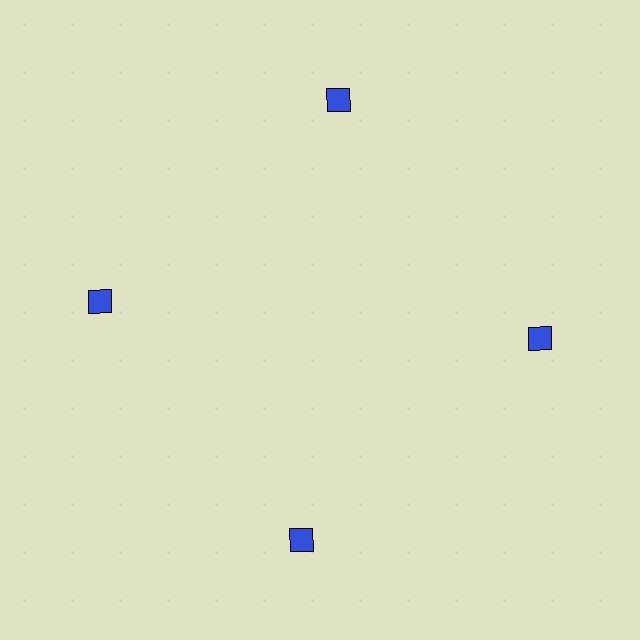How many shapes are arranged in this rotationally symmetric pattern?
There are 4 shapes, arranged in 4 groups of 1.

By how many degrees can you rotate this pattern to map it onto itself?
The pattern maps onto itself every 90 degrees of rotation.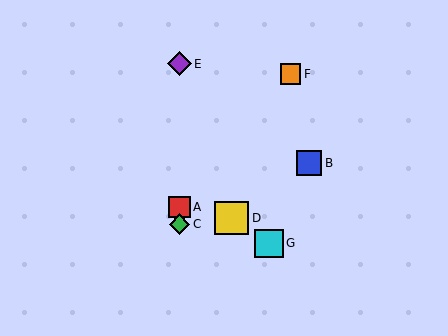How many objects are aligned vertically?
3 objects (A, C, E) are aligned vertically.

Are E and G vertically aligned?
No, E is at x≈179 and G is at x≈269.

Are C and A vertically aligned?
Yes, both are at x≈179.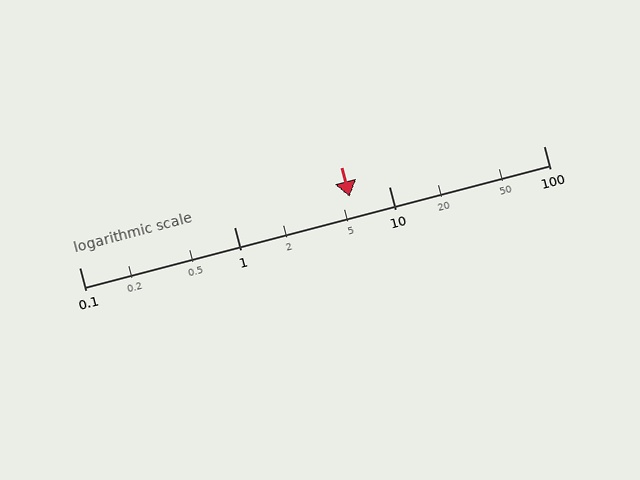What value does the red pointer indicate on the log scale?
The pointer indicates approximately 5.6.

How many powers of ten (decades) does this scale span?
The scale spans 3 decades, from 0.1 to 100.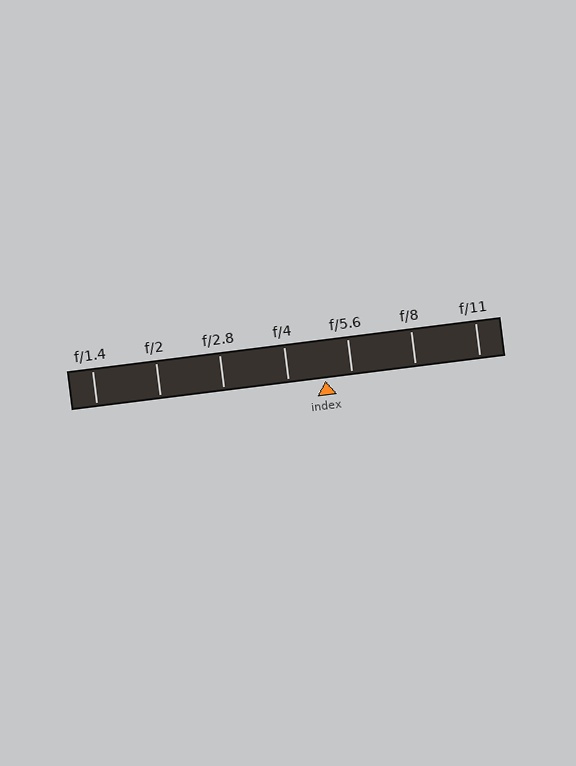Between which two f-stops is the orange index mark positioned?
The index mark is between f/4 and f/5.6.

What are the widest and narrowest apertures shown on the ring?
The widest aperture shown is f/1.4 and the narrowest is f/11.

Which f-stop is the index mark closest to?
The index mark is closest to f/5.6.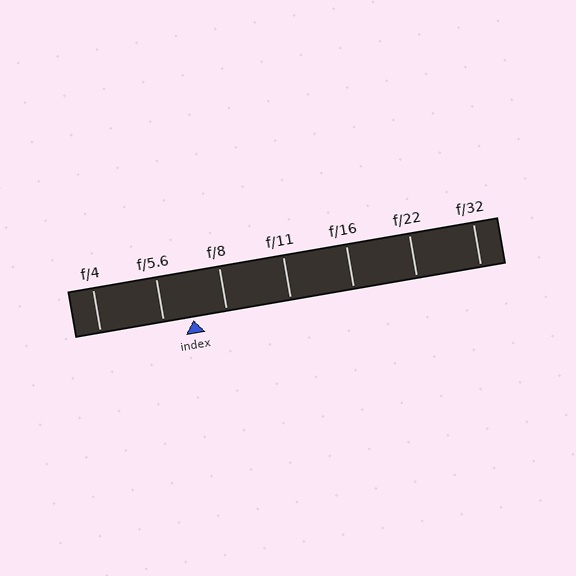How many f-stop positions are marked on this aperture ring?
There are 7 f-stop positions marked.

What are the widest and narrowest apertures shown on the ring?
The widest aperture shown is f/4 and the narrowest is f/32.